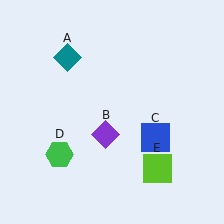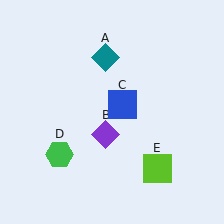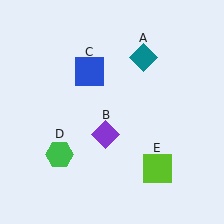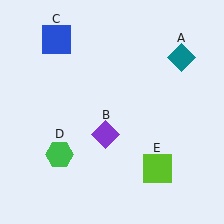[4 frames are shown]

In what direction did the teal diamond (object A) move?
The teal diamond (object A) moved right.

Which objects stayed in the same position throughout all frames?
Purple diamond (object B) and green hexagon (object D) and lime square (object E) remained stationary.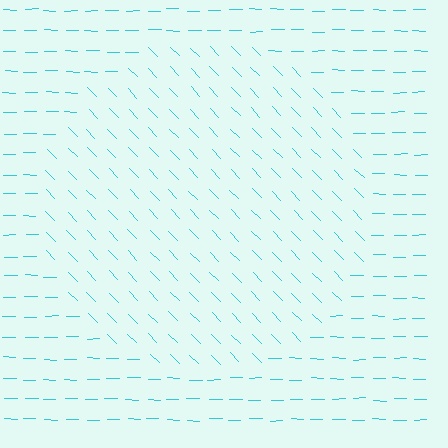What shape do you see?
I see a circle.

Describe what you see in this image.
The image is filled with small cyan line segments. A circle region in the image has lines oriented differently from the surrounding lines, creating a visible texture boundary.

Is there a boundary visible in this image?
Yes, there is a texture boundary formed by a change in line orientation.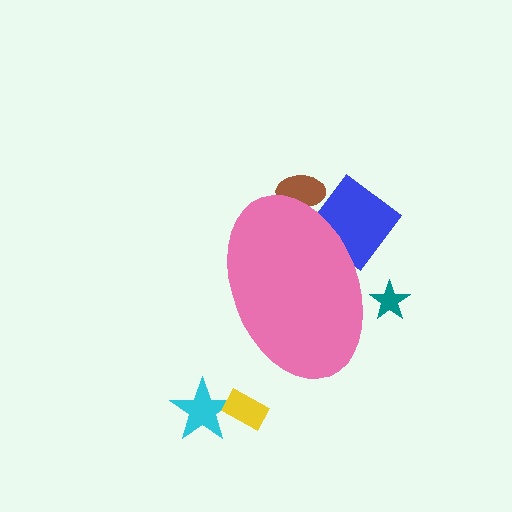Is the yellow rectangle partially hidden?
No, the yellow rectangle is fully visible.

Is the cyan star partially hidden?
No, the cyan star is fully visible.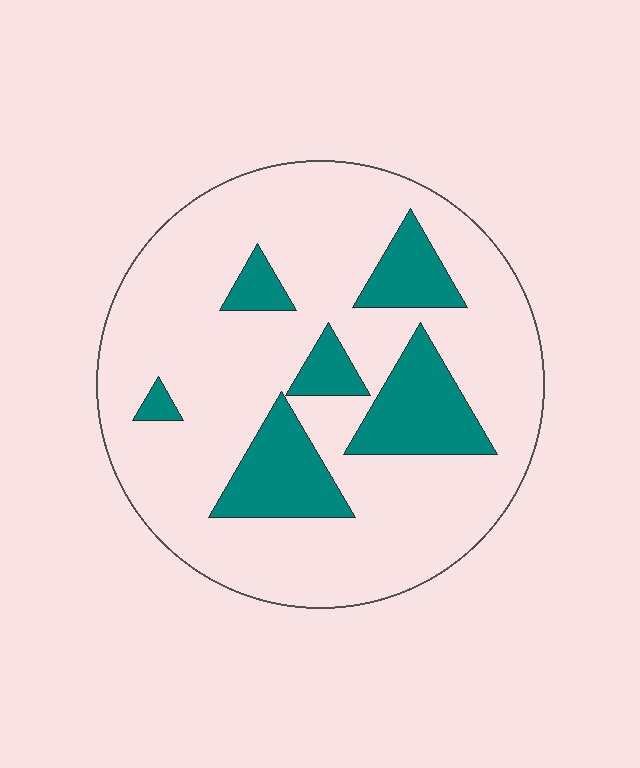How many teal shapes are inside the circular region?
6.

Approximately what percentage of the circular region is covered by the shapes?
Approximately 20%.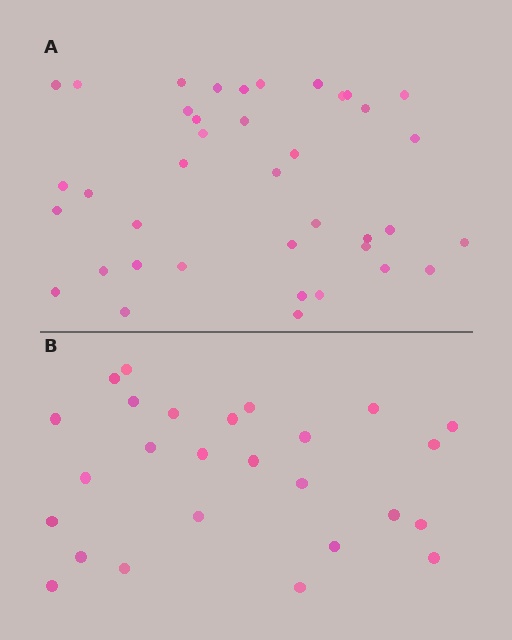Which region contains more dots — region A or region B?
Region A (the top region) has more dots.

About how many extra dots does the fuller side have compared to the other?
Region A has approximately 15 more dots than region B.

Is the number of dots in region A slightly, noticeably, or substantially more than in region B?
Region A has substantially more. The ratio is roughly 1.5 to 1.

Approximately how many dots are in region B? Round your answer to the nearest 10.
About 30 dots. (The exact count is 26, which rounds to 30.)